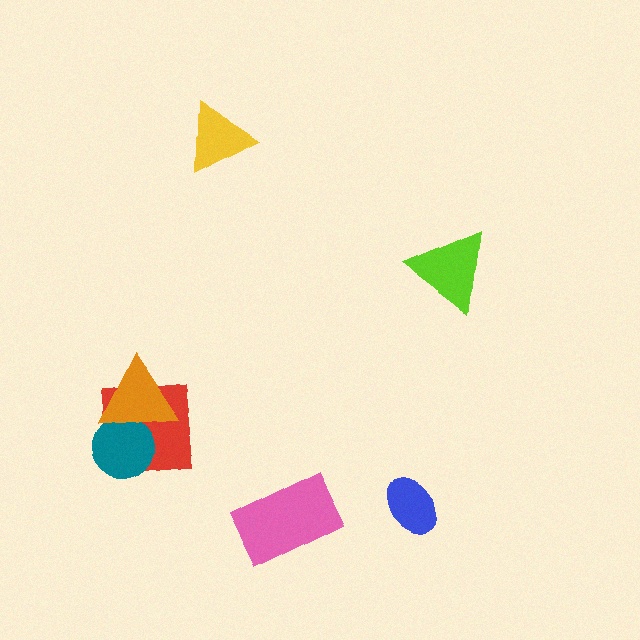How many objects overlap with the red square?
2 objects overlap with the red square.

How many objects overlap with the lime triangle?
0 objects overlap with the lime triangle.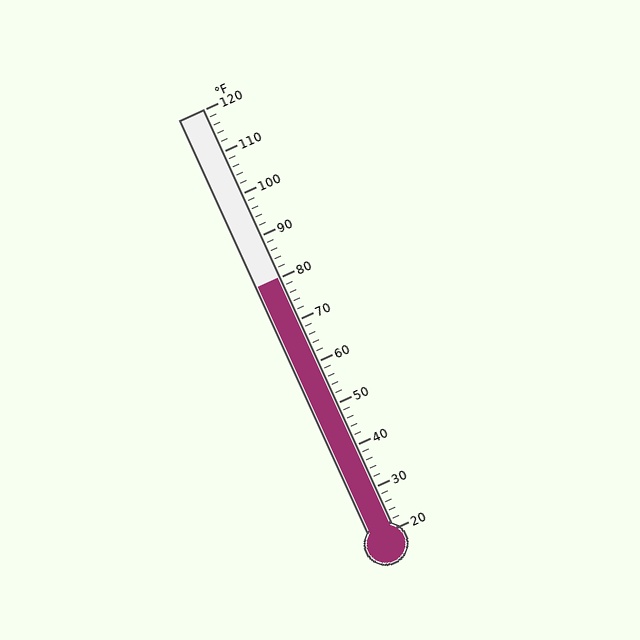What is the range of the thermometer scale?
The thermometer scale ranges from 20°F to 120°F.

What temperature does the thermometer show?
The thermometer shows approximately 80°F.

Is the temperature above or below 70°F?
The temperature is above 70°F.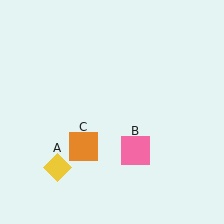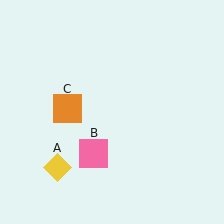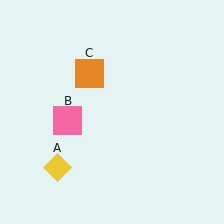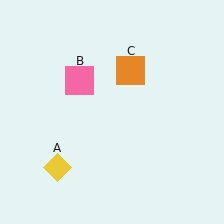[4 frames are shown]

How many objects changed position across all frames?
2 objects changed position: pink square (object B), orange square (object C).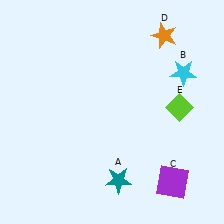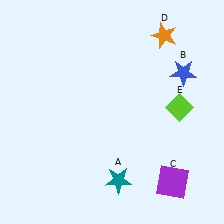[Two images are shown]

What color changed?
The star (B) changed from cyan in Image 1 to blue in Image 2.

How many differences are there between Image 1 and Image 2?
There is 1 difference between the two images.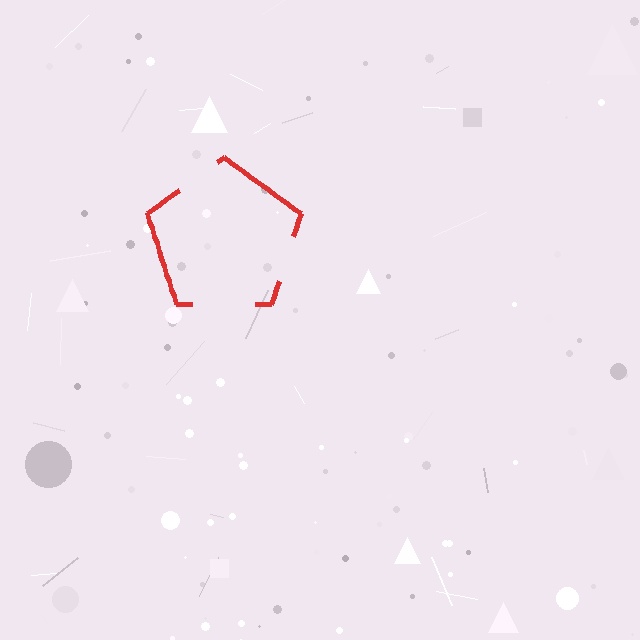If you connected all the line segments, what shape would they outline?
They would outline a pentagon.